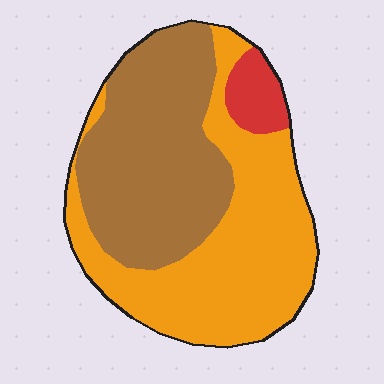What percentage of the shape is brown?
Brown covers roughly 45% of the shape.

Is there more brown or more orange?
Orange.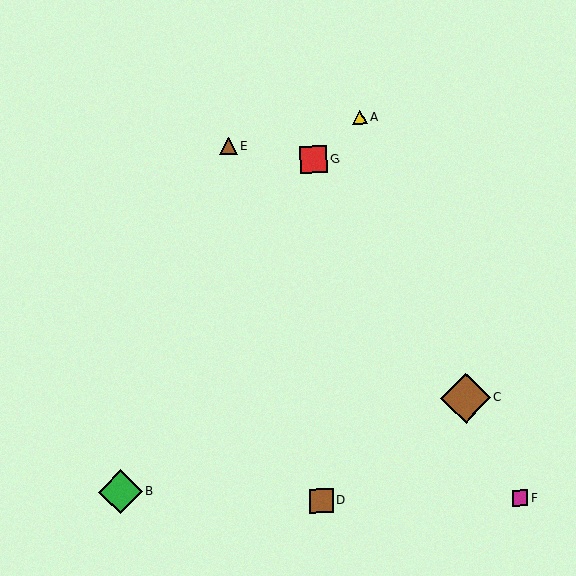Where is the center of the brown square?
The center of the brown square is at (321, 501).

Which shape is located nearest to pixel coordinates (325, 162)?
The red square (labeled G) at (314, 159) is nearest to that location.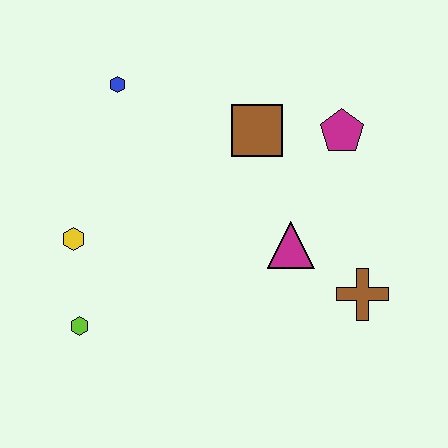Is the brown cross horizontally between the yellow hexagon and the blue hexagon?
No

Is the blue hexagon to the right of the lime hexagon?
Yes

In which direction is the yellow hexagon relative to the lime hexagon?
The yellow hexagon is above the lime hexagon.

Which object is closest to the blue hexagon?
The brown square is closest to the blue hexagon.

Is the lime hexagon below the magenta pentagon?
Yes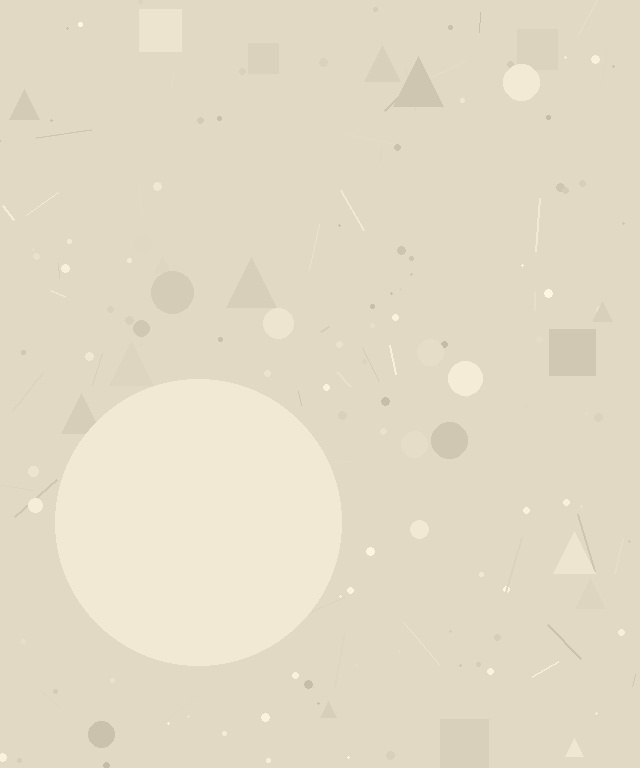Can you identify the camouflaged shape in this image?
The camouflaged shape is a circle.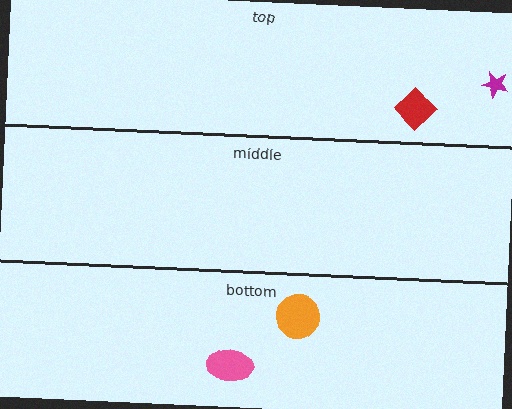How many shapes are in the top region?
2.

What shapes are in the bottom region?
The orange circle, the pink ellipse.